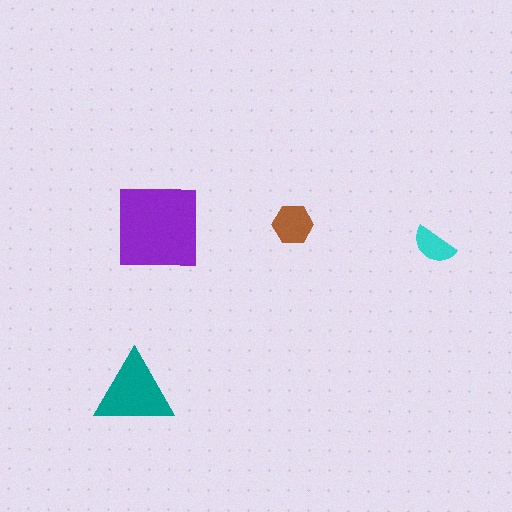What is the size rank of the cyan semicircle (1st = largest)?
4th.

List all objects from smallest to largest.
The cyan semicircle, the brown hexagon, the teal triangle, the purple square.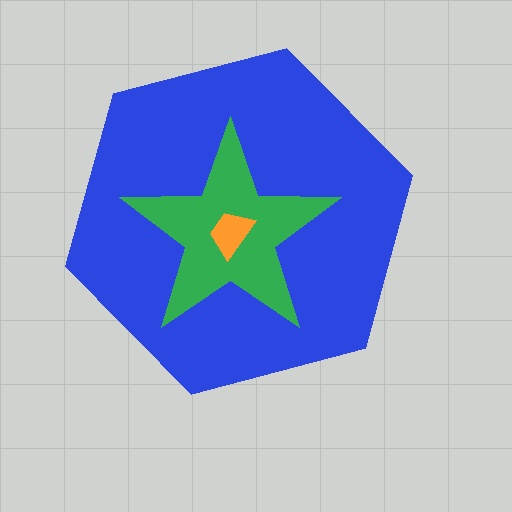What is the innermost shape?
The orange trapezoid.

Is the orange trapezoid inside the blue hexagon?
Yes.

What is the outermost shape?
The blue hexagon.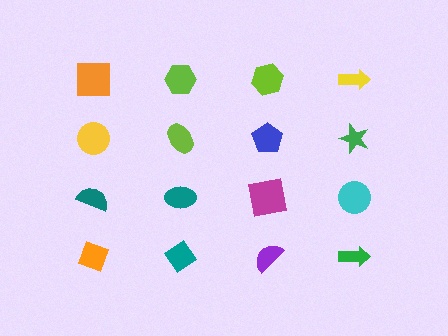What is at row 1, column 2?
A lime hexagon.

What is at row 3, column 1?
A teal semicircle.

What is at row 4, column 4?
A green arrow.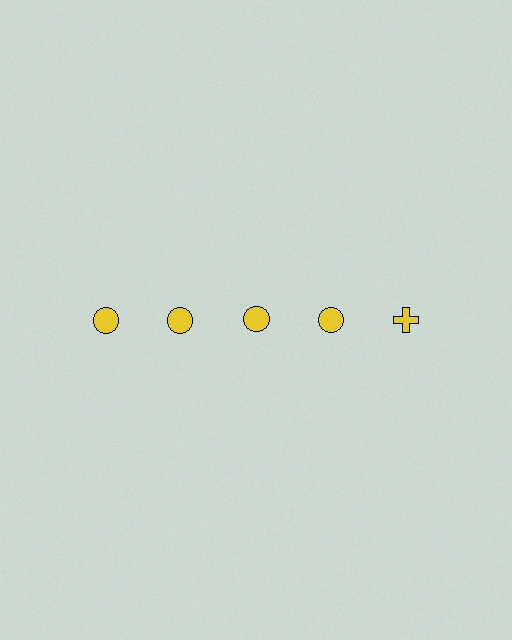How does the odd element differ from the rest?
It has a different shape: cross instead of circle.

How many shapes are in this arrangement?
There are 5 shapes arranged in a grid pattern.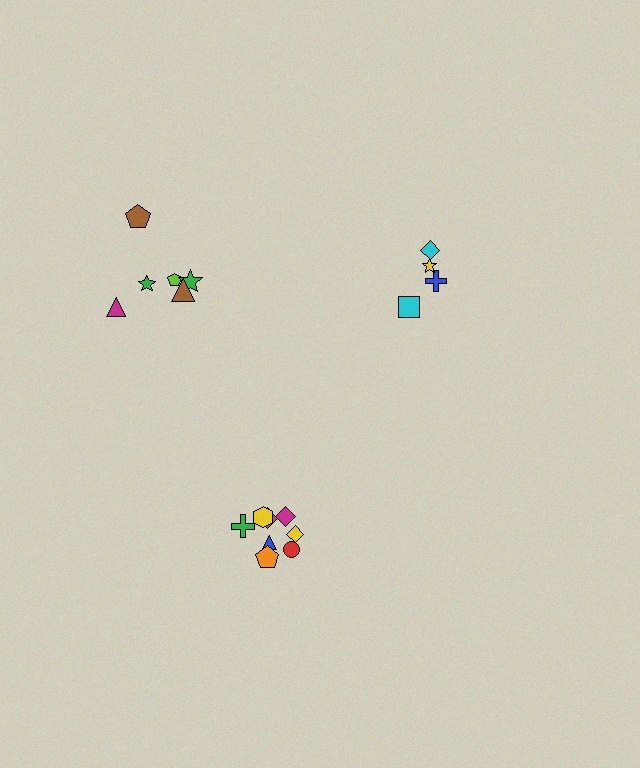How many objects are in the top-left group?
There are 6 objects.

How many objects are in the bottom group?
There are 8 objects.